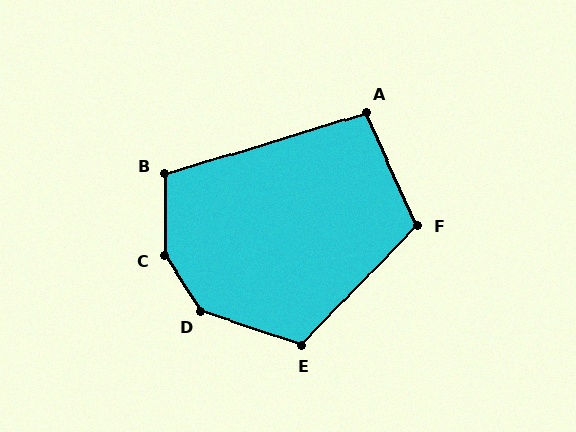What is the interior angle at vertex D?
Approximately 141 degrees (obtuse).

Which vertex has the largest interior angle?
C, at approximately 147 degrees.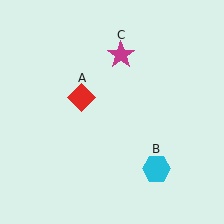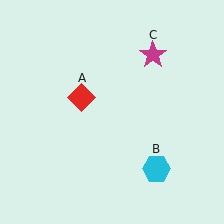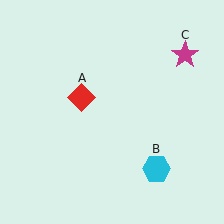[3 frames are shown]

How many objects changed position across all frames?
1 object changed position: magenta star (object C).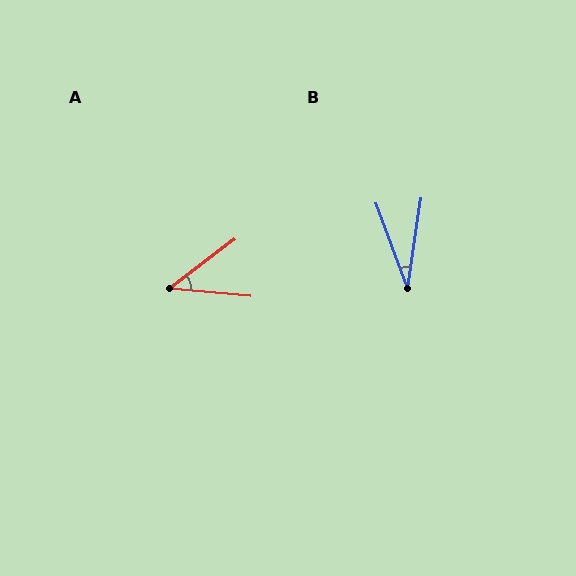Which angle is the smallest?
B, at approximately 29 degrees.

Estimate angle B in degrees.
Approximately 29 degrees.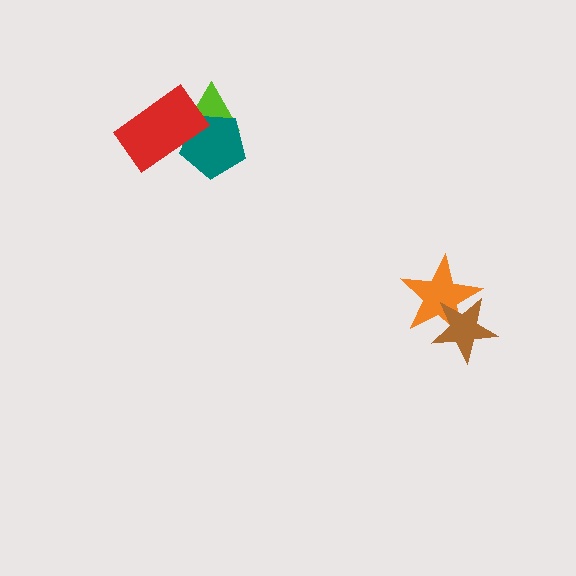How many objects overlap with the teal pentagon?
2 objects overlap with the teal pentagon.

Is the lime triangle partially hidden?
Yes, it is partially covered by another shape.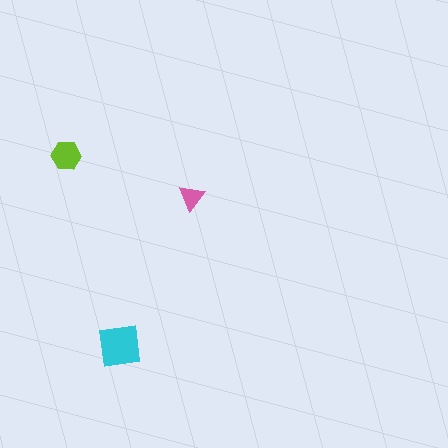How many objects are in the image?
There are 3 objects in the image.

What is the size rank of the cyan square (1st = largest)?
1st.